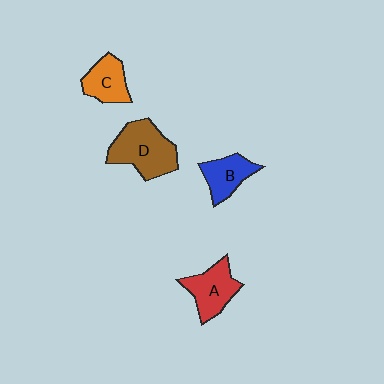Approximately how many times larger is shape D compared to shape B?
Approximately 1.7 times.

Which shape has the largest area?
Shape D (brown).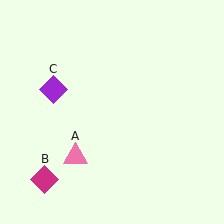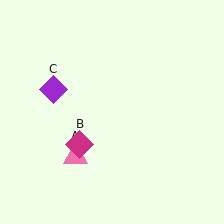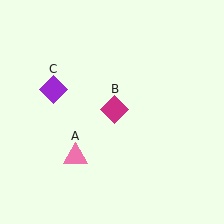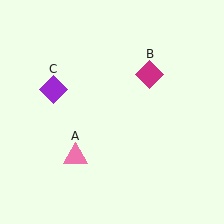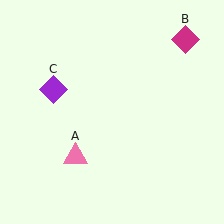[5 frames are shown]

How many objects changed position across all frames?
1 object changed position: magenta diamond (object B).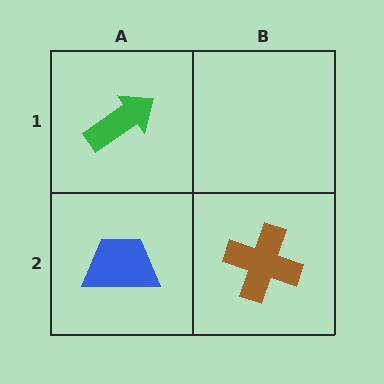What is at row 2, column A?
A blue trapezoid.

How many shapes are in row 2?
2 shapes.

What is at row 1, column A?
A green arrow.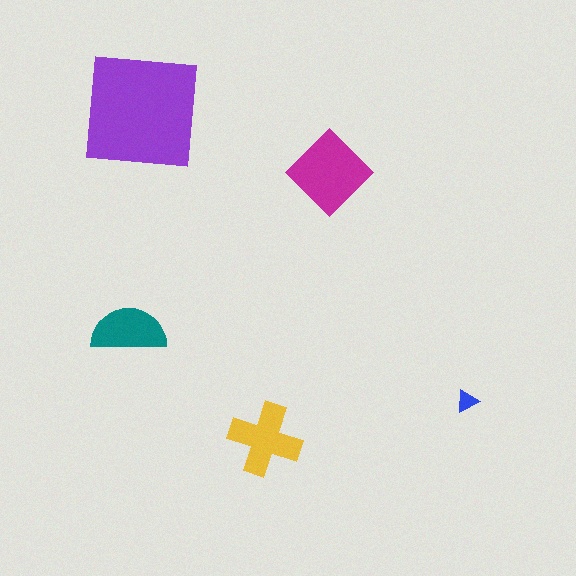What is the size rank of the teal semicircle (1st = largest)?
4th.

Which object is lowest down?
The yellow cross is bottommost.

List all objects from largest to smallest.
The purple square, the magenta diamond, the yellow cross, the teal semicircle, the blue triangle.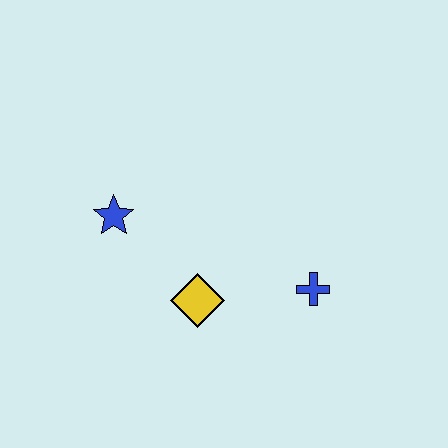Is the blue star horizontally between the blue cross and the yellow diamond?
No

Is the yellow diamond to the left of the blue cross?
Yes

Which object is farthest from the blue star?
The blue cross is farthest from the blue star.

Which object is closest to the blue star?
The yellow diamond is closest to the blue star.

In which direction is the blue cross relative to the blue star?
The blue cross is to the right of the blue star.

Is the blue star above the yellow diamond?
Yes